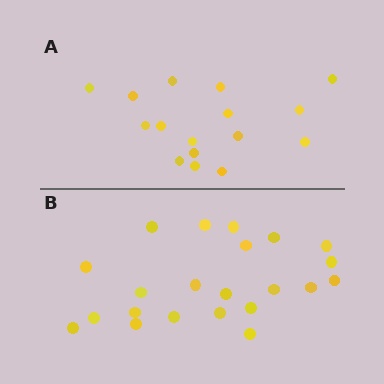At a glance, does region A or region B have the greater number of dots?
Region B (the bottom region) has more dots.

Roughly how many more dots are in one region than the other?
Region B has about 6 more dots than region A.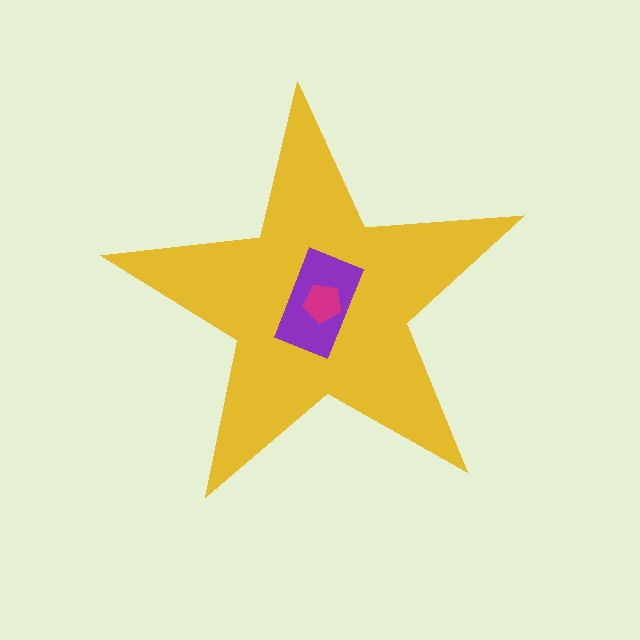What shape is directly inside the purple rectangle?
The magenta pentagon.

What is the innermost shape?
The magenta pentagon.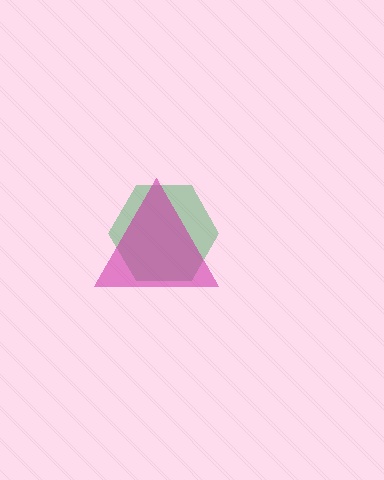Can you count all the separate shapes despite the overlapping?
Yes, there are 2 separate shapes.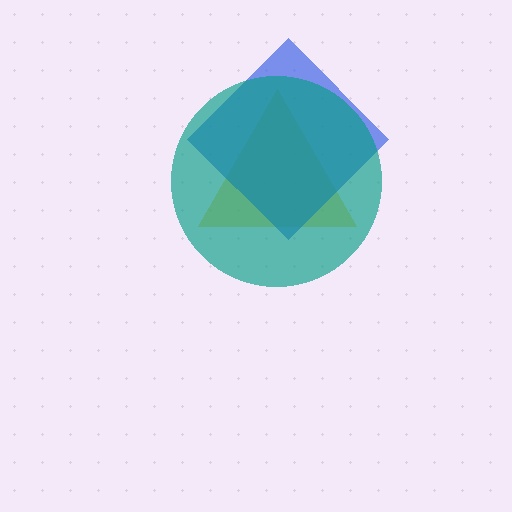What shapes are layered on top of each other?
The layered shapes are: a yellow triangle, a blue diamond, a teal circle.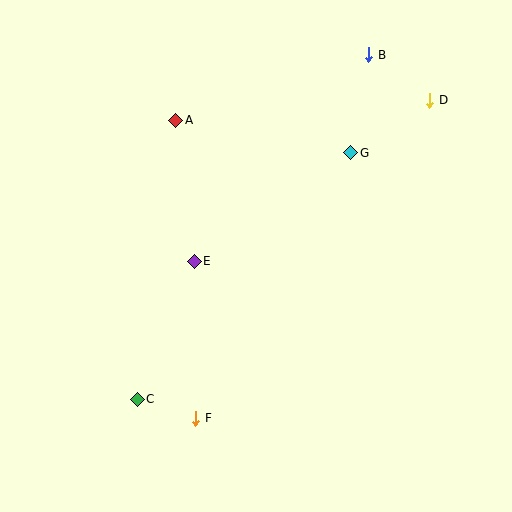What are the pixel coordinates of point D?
Point D is at (430, 100).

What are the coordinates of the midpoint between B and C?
The midpoint between B and C is at (253, 227).